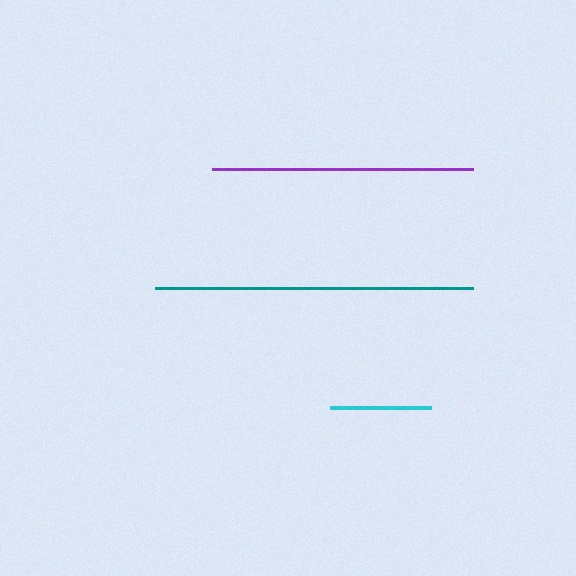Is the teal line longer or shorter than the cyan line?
The teal line is longer than the cyan line.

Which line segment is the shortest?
The cyan line is the shortest at approximately 101 pixels.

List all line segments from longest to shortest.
From longest to shortest: teal, purple, cyan.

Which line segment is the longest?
The teal line is the longest at approximately 318 pixels.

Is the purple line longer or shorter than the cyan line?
The purple line is longer than the cyan line.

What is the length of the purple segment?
The purple segment is approximately 261 pixels long.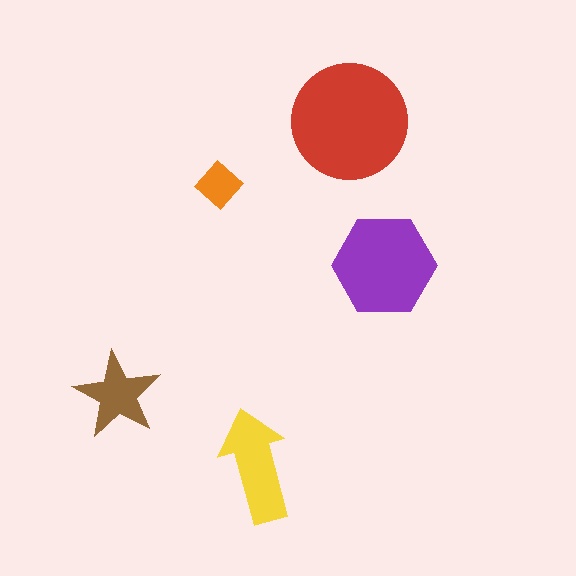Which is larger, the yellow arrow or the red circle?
The red circle.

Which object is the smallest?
The orange diamond.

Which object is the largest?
The red circle.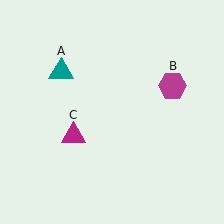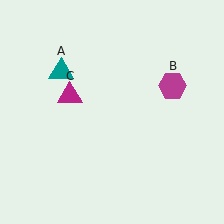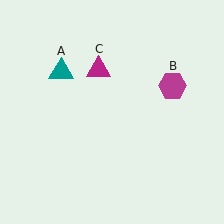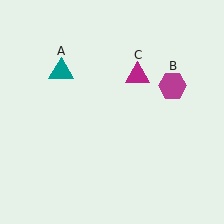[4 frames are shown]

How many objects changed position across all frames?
1 object changed position: magenta triangle (object C).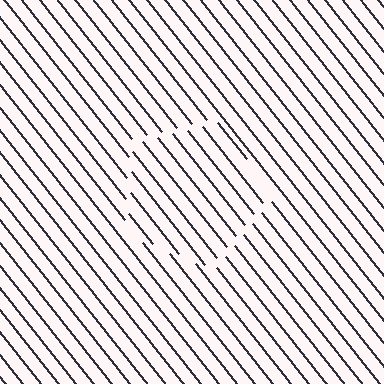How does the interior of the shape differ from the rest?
The interior of the shape contains the same grating, shifted by half a period — the contour is defined by the phase discontinuity where line-ends from the inner and outer gratings abut.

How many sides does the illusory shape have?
5 sides — the line-ends trace a pentagon.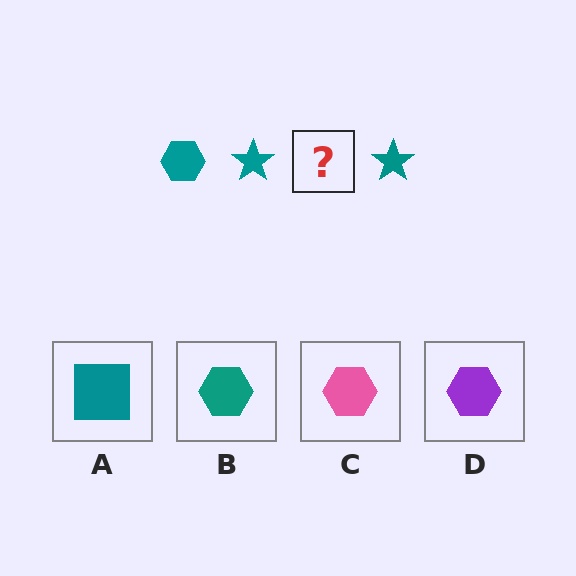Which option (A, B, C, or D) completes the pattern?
B.